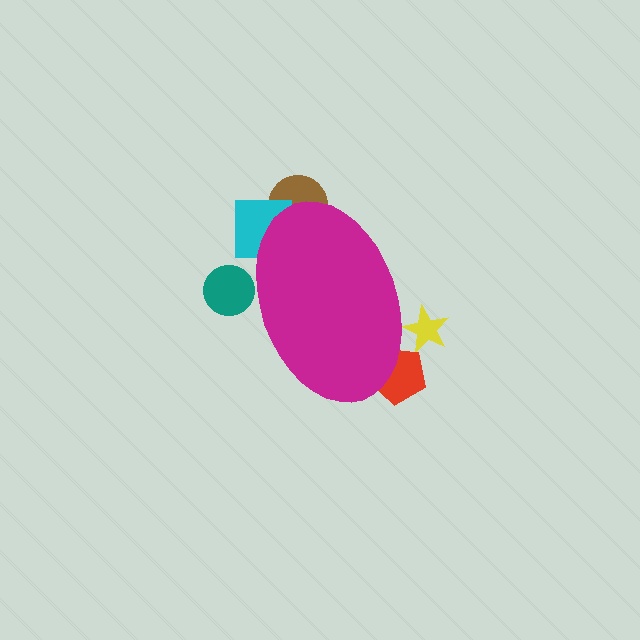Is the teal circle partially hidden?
Yes, the teal circle is partially hidden behind the magenta ellipse.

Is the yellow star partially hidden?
Yes, the yellow star is partially hidden behind the magenta ellipse.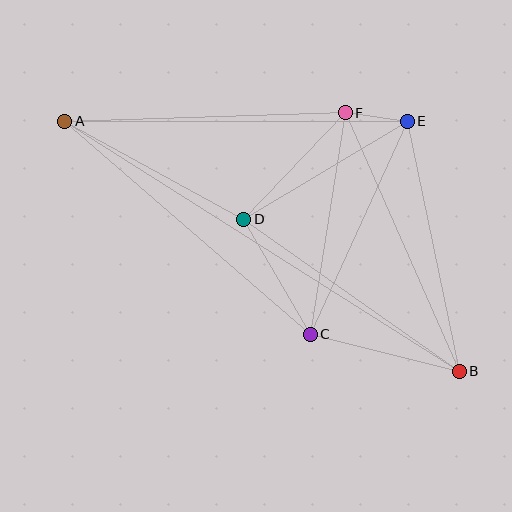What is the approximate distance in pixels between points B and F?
The distance between B and F is approximately 283 pixels.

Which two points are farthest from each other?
Points A and B are farthest from each other.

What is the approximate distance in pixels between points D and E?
The distance between D and E is approximately 191 pixels.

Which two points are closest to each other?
Points E and F are closest to each other.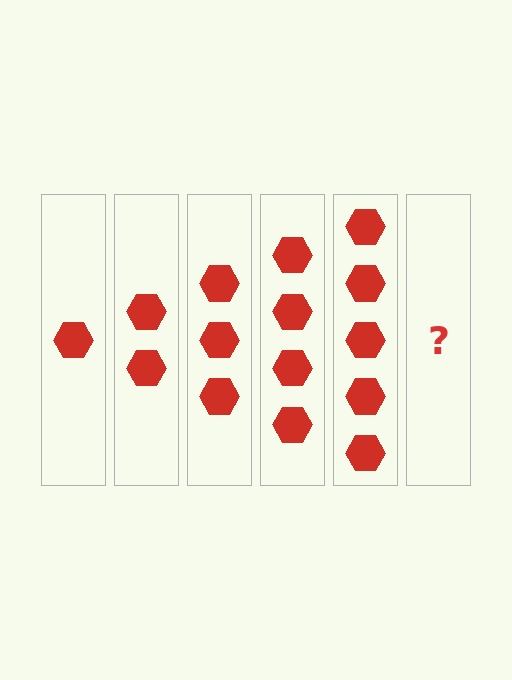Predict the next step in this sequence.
The next step is 6 hexagons.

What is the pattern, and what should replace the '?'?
The pattern is that each step adds one more hexagon. The '?' should be 6 hexagons.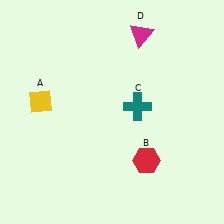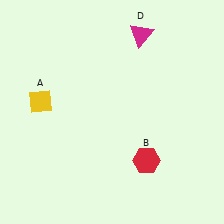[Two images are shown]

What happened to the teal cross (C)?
The teal cross (C) was removed in Image 2. It was in the top-right area of Image 1.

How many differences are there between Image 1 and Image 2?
There is 1 difference between the two images.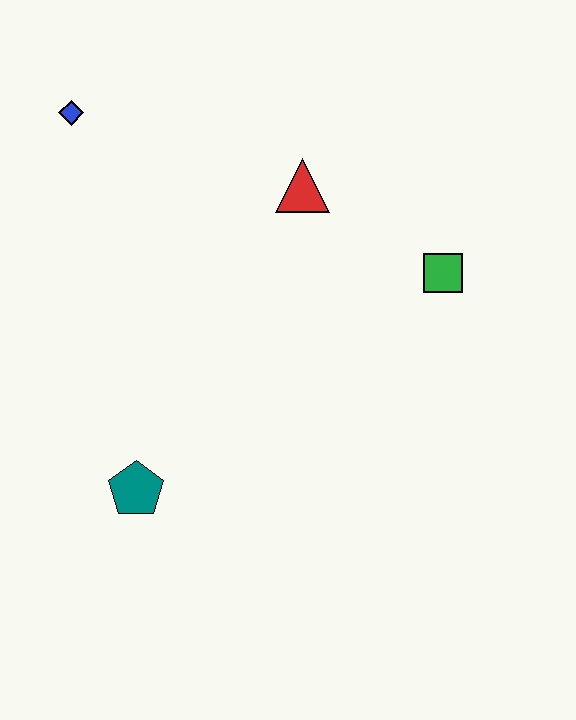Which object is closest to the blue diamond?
The red triangle is closest to the blue diamond.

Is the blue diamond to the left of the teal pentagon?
Yes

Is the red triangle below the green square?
No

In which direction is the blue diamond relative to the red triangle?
The blue diamond is to the left of the red triangle.